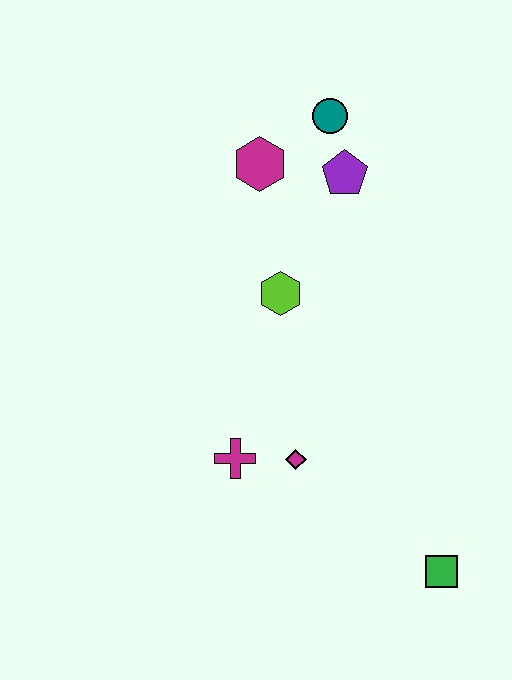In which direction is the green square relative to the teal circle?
The green square is below the teal circle.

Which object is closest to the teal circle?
The purple pentagon is closest to the teal circle.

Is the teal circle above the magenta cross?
Yes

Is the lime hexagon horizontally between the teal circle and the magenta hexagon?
Yes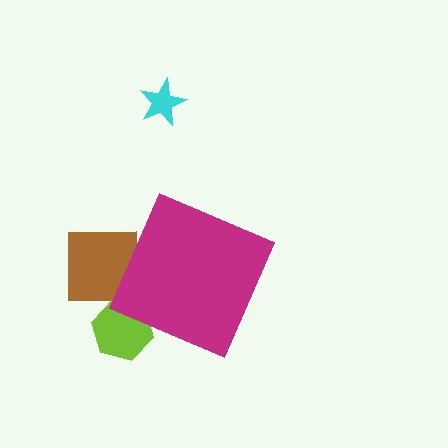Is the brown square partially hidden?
Yes, the brown square is partially hidden behind the magenta diamond.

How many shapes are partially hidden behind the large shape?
2 shapes are partially hidden.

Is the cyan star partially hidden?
No, the cyan star is fully visible.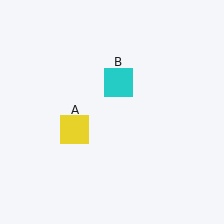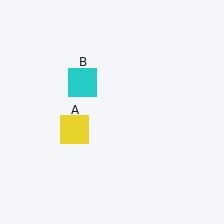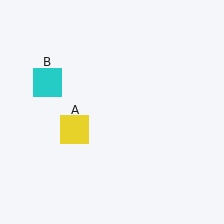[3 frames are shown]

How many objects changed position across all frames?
1 object changed position: cyan square (object B).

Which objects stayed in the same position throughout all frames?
Yellow square (object A) remained stationary.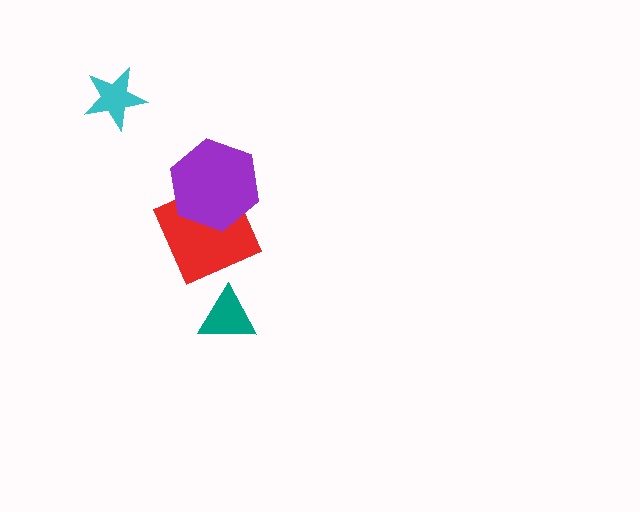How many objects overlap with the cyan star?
0 objects overlap with the cyan star.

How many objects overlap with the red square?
1 object overlaps with the red square.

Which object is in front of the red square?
The purple hexagon is in front of the red square.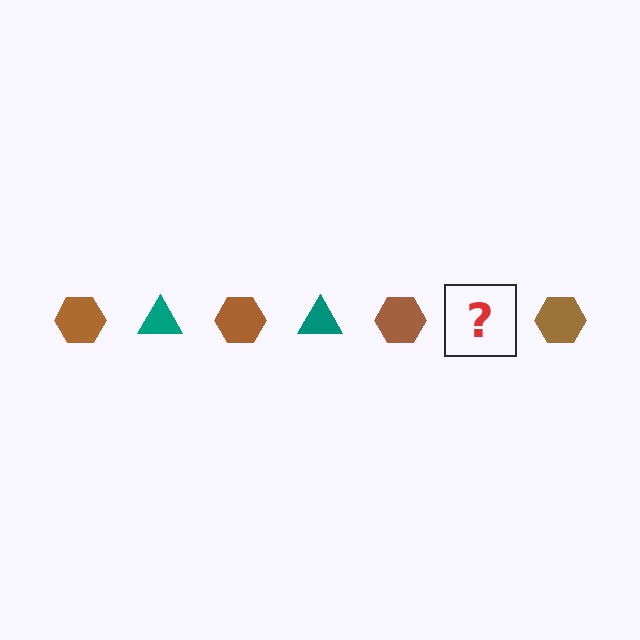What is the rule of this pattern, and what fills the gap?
The rule is that the pattern alternates between brown hexagon and teal triangle. The gap should be filled with a teal triangle.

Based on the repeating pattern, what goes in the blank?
The blank should be a teal triangle.